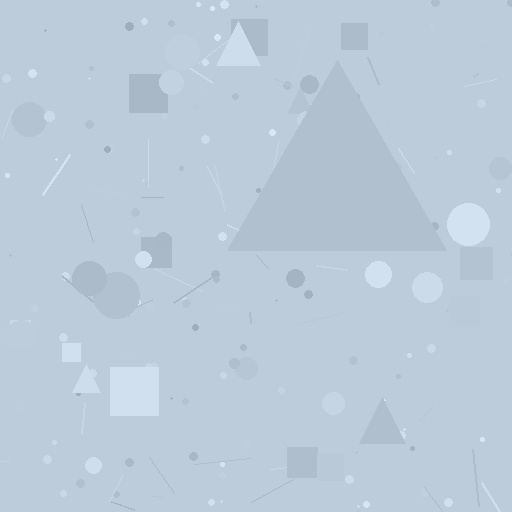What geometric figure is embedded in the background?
A triangle is embedded in the background.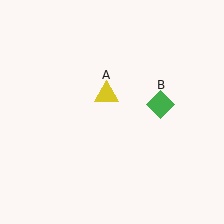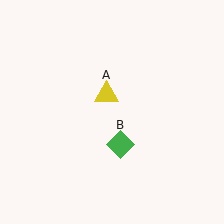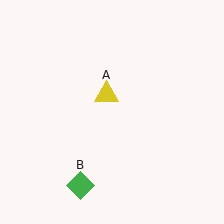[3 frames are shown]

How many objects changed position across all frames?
1 object changed position: green diamond (object B).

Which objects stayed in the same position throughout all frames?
Yellow triangle (object A) remained stationary.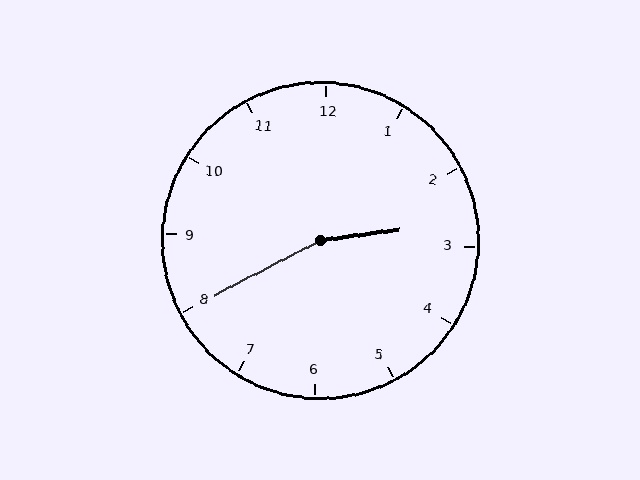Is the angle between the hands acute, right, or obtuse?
It is obtuse.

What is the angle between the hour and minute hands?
Approximately 160 degrees.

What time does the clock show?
2:40.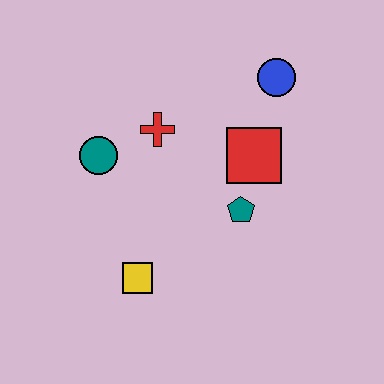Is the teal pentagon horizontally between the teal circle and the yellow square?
No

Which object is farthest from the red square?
The yellow square is farthest from the red square.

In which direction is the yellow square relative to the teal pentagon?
The yellow square is to the left of the teal pentagon.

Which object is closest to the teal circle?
The red cross is closest to the teal circle.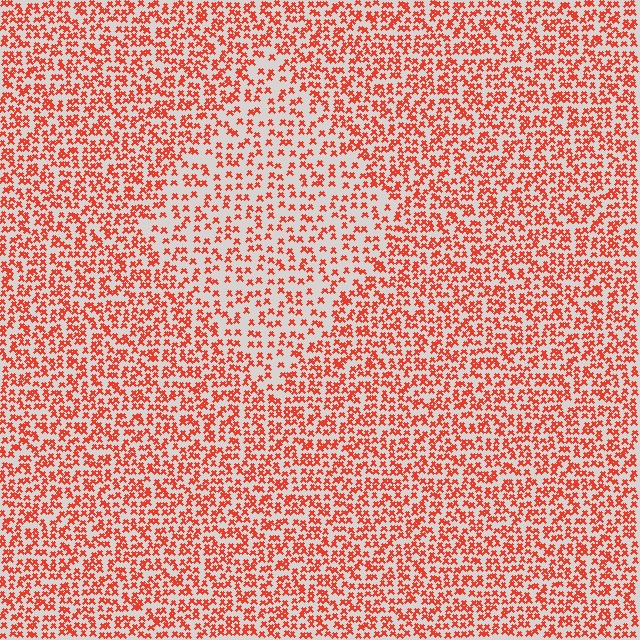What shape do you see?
I see a diamond.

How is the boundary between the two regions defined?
The boundary is defined by a change in element density (approximately 1.7x ratio). All elements are the same color, size, and shape.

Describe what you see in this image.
The image contains small red elements arranged at two different densities. A diamond-shaped region is visible where the elements are less densely packed than the surrounding area.